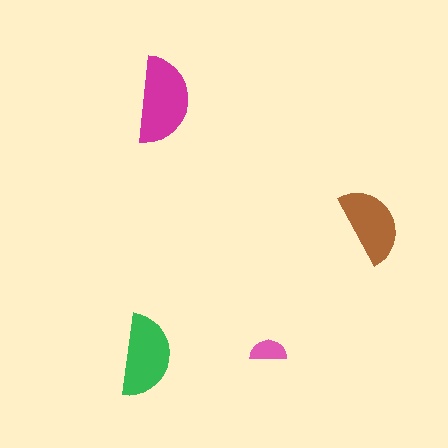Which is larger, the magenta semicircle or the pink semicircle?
The magenta one.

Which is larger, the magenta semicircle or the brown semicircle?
The magenta one.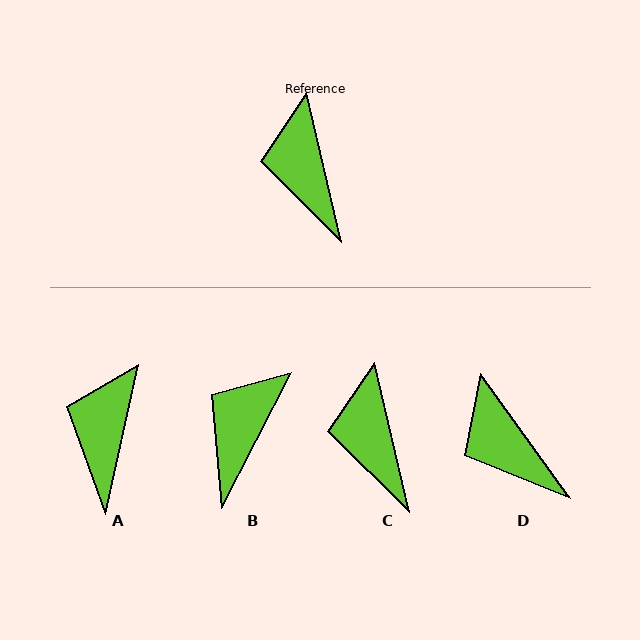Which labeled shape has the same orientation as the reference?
C.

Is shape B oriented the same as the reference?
No, it is off by about 41 degrees.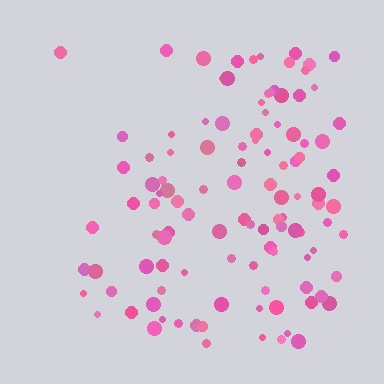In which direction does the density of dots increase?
From left to right, with the right side densest.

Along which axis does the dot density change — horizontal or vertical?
Horizontal.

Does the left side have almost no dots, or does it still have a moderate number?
Still a moderate number, just noticeably fewer than the right.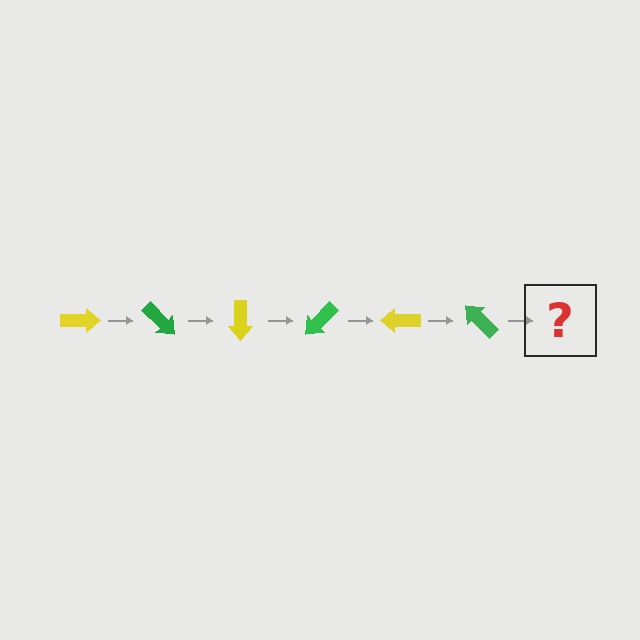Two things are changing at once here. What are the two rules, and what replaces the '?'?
The two rules are that it rotates 45 degrees each step and the color cycles through yellow and green. The '?' should be a yellow arrow, rotated 270 degrees from the start.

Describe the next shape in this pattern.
It should be a yellow arrow, rotated 270 degrees from the start.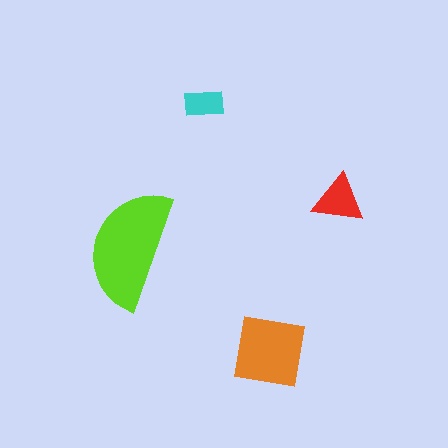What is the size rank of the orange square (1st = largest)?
2nd.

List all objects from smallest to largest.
The cyan rectangle, the red triangle, the orange square, the lime semicircle.